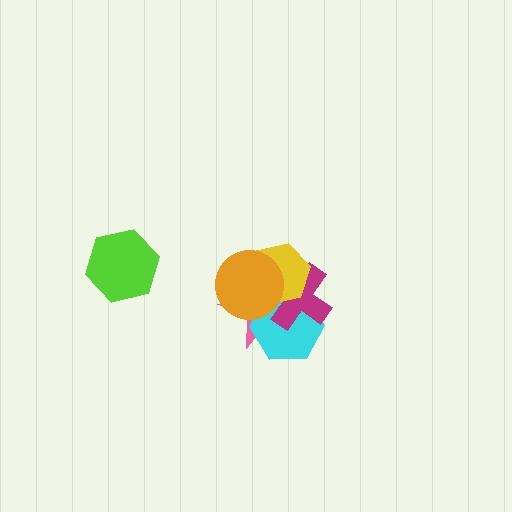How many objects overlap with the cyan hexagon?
4 objects overlap with the cyan hexagon.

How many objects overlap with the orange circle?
4 objects overlap with the orange circle.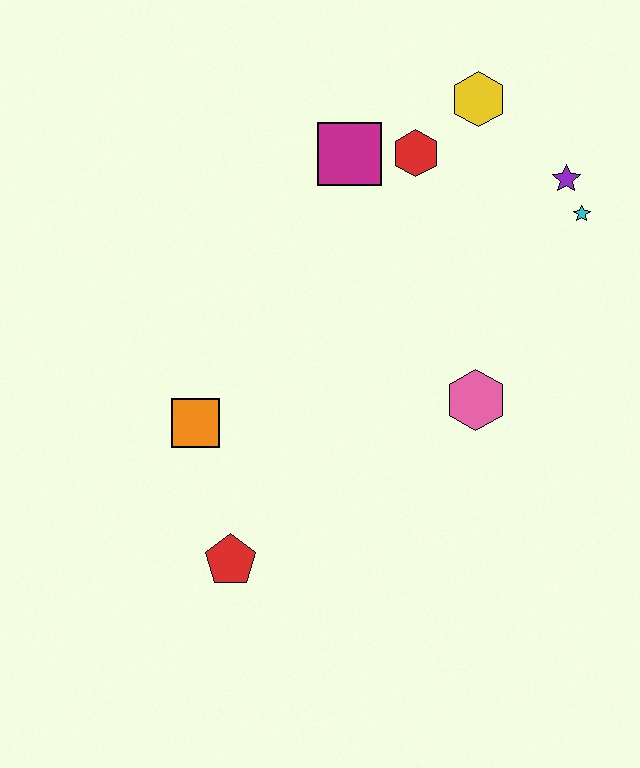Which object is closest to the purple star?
The cyan star is closest to the purple star.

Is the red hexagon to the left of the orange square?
No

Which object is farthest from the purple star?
The red pentagon is farthest from the purple star.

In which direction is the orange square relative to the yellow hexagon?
The orange square is below the yellow hexagon.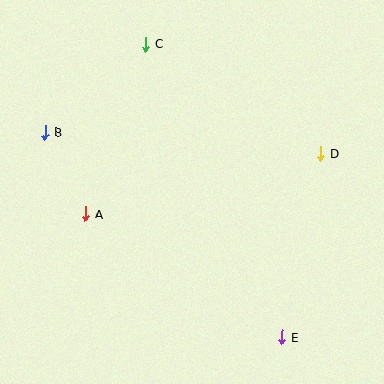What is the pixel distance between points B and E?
The distance between B and E is 313 pixels.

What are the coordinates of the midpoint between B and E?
The midpoint between B and E is at (163, 235).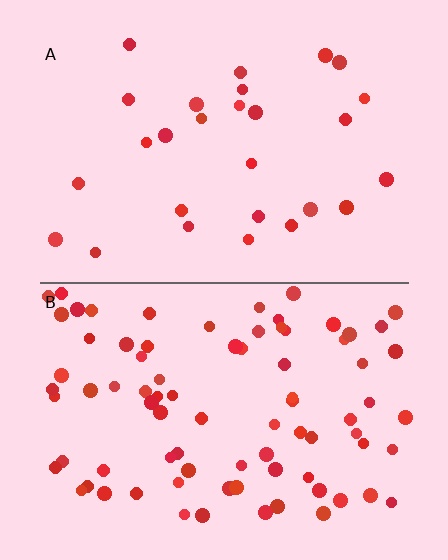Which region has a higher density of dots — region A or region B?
B (the bottom).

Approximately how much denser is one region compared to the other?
Approximately 3.0× — region B over region A.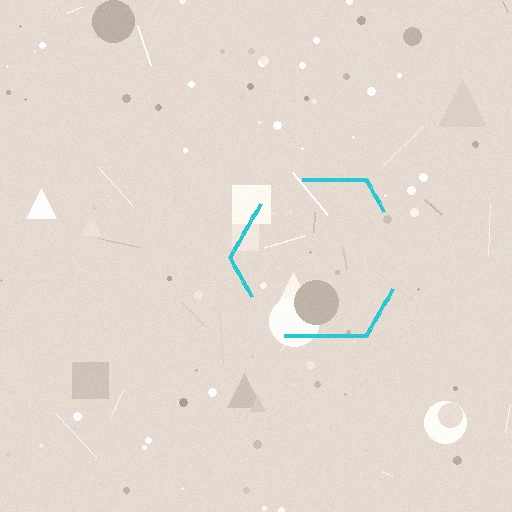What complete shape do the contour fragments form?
The contour fragments form a hexagon.